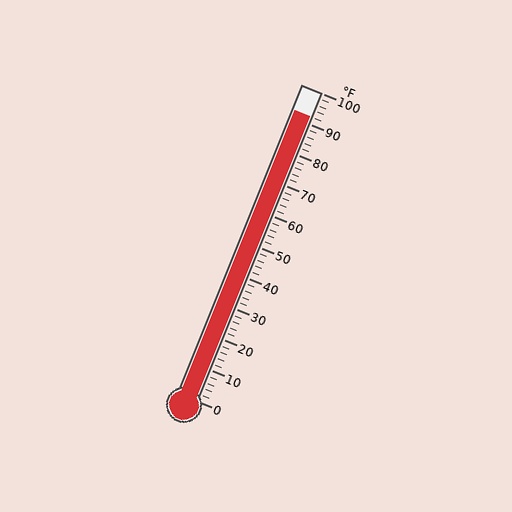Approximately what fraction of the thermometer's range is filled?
The thermometer is filled to approximately 90% of its range.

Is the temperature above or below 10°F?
The temperature is above 10°F.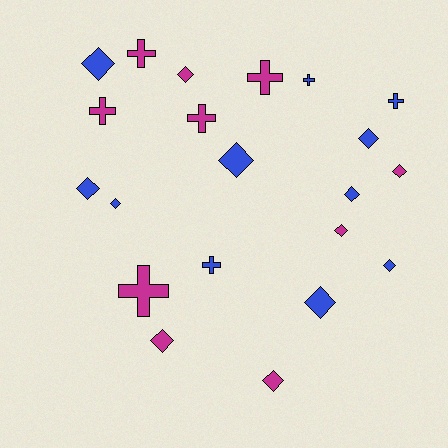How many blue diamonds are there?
There are 8 blue diamonds.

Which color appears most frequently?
Blue, with 11 objects.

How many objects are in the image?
There are 21 objects.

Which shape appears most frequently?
Diamond, with 13 objects.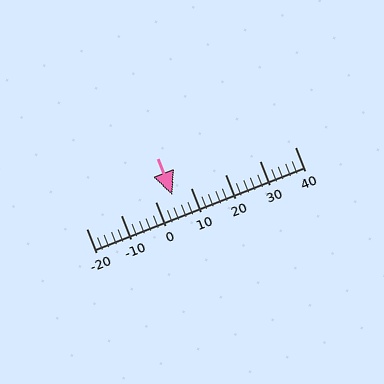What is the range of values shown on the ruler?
The ruler shows values from -20 to 40.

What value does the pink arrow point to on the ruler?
The pink arrow points to approximately 5.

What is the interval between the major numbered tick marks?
The major tick marks are spaced 10 units apart.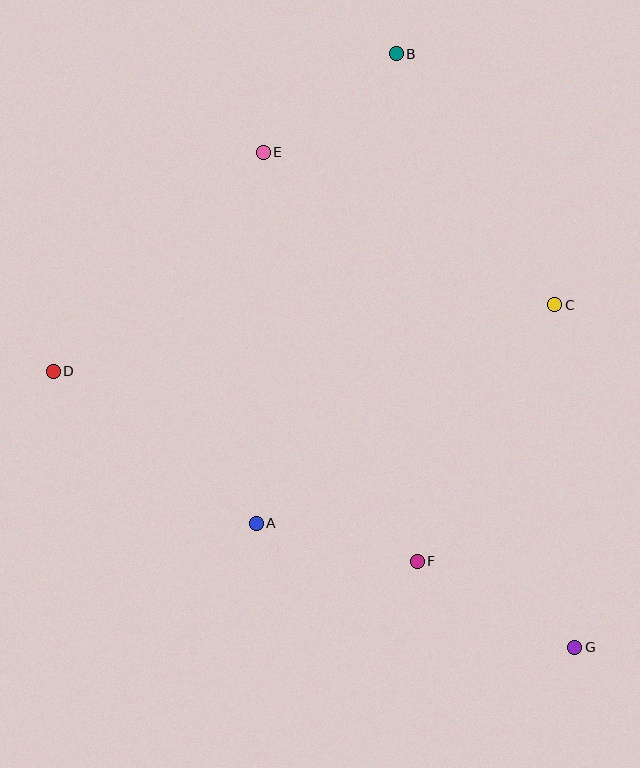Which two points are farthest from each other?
Points B and G are farthest from each other.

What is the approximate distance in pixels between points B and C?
The distance between B and C is approximately 297 pixels.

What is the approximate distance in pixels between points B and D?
The distance between B and D is approximately 467 pixels.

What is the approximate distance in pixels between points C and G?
The distance between C and G is approximately 343 pixels.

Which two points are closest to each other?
Points B and E are closest to each other.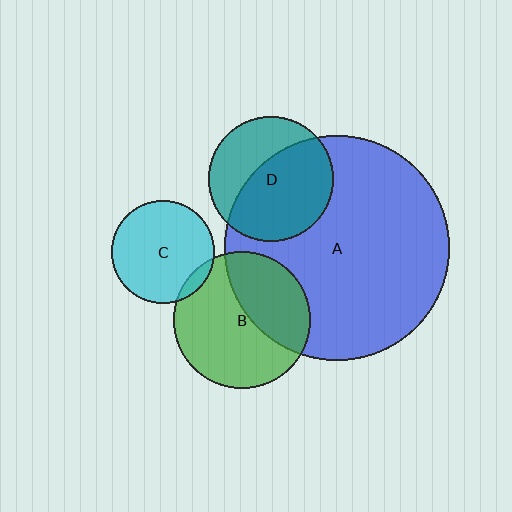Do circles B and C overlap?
Yes.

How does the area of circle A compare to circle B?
Approximately 2.7 times.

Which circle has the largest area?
Circle A (blue).